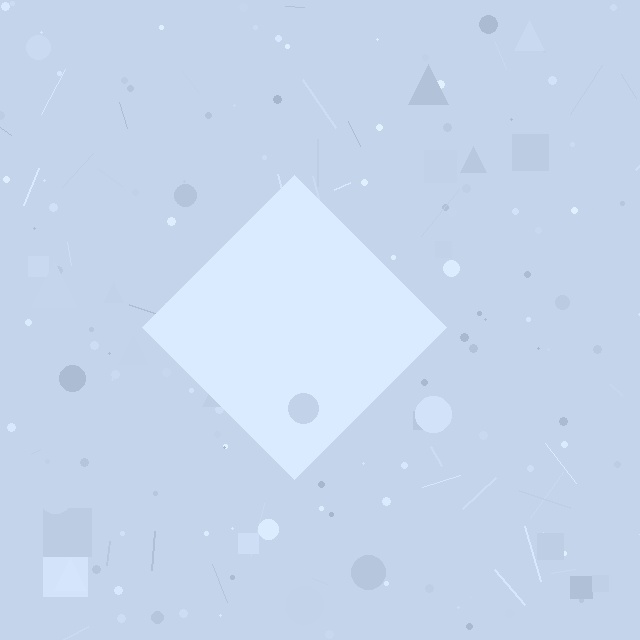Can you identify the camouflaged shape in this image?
The camouflaged shape is a diamond.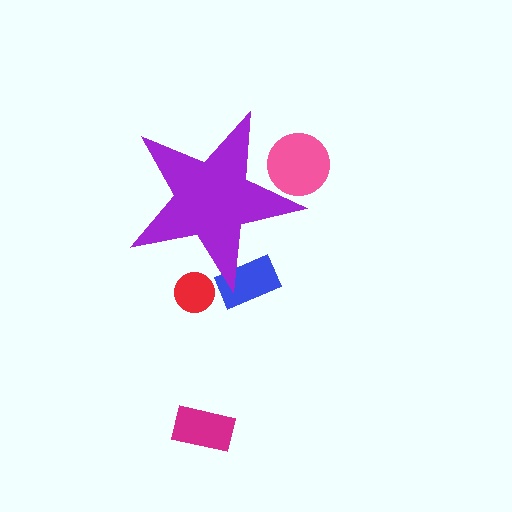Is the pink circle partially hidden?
Yes, the pink circle is partially hidden behind the purple star.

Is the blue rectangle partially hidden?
Yes, the blue rectangle is partially hidden behind the purple star.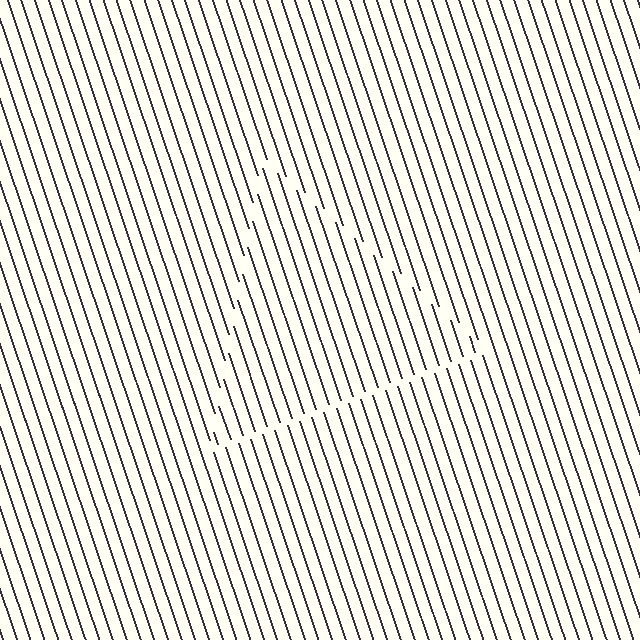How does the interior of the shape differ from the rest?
The interior of the shape contains the same grating, shifted by half a period — the contour is defined by the phase discontinuity where line-ends from the inner and outer gratings abut.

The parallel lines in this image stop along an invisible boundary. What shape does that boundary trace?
An illusory triangle. The interior of the shape contains the same grating, shifted by half a period — the contour is defined by the phase discontinuity where line-ends from the inner and outer gratings abut.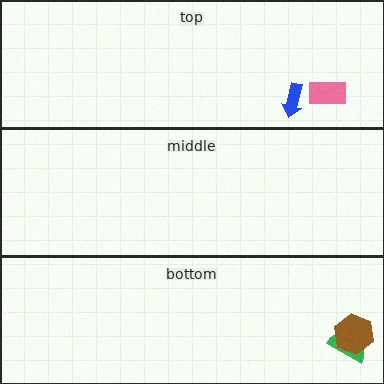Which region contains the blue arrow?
The top region.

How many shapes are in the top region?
2.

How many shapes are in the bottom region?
2.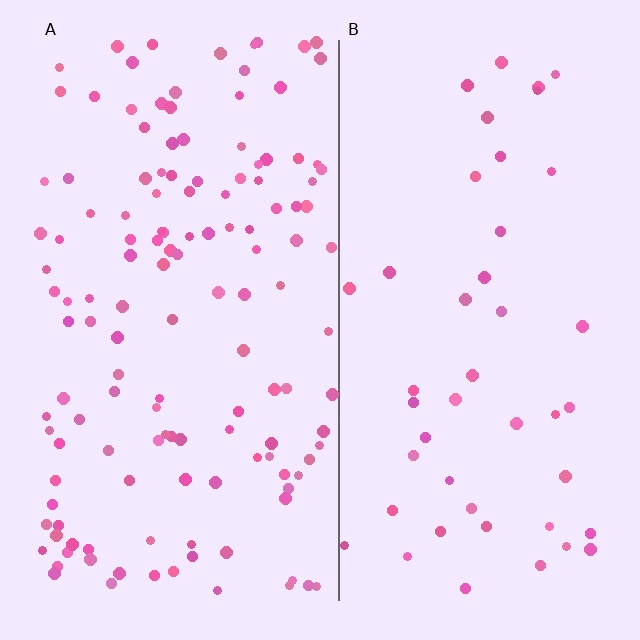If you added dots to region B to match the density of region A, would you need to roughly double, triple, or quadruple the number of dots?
Approximately triple.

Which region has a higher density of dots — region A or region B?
A (the left).